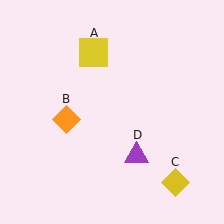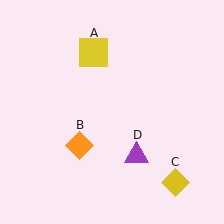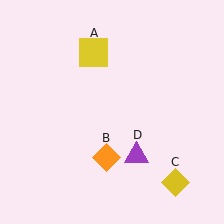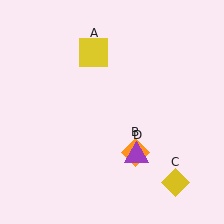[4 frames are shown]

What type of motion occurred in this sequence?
The orange diamond (object B) rotated counterclockwise around the center of the scene.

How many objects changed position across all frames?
1 object changed position: orange diamond (object B).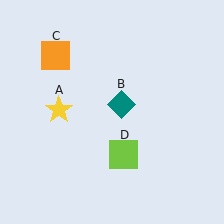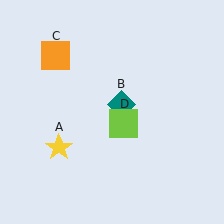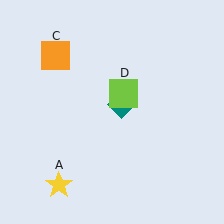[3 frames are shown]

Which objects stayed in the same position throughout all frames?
Teal diamond (object B) and orange square (object C) remained stationary.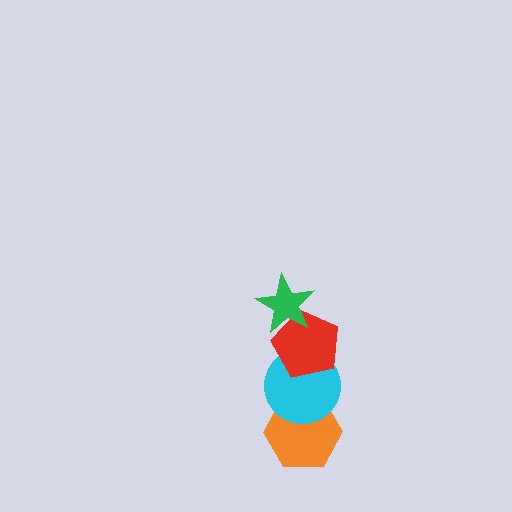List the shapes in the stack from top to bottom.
From top to bottom: the green star, the red pentagon, the cyan circle, the orange hexagon.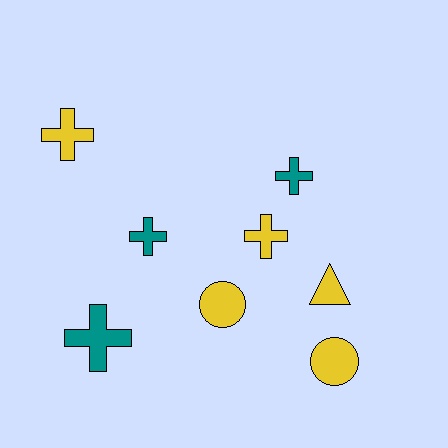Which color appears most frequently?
Yellow, with 5 objects.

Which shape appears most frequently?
Cross, with 5 objects.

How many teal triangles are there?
There are no teal triangles.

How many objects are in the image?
There are 8 objects.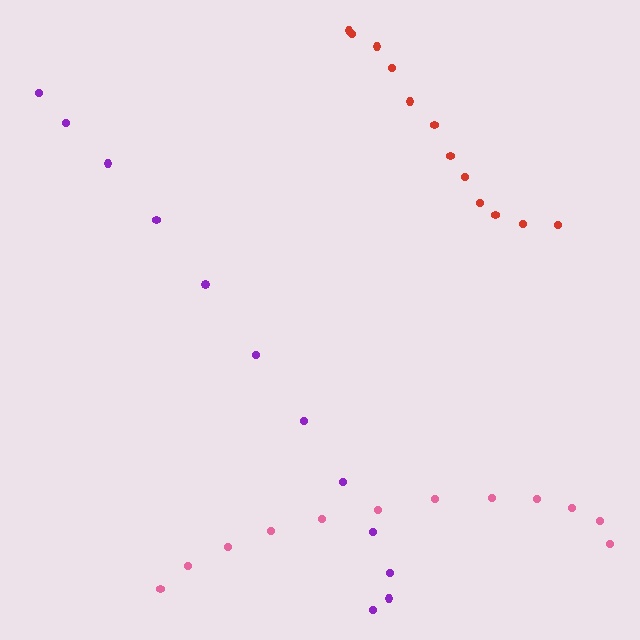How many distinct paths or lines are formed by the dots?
There are 3 distinct paths.